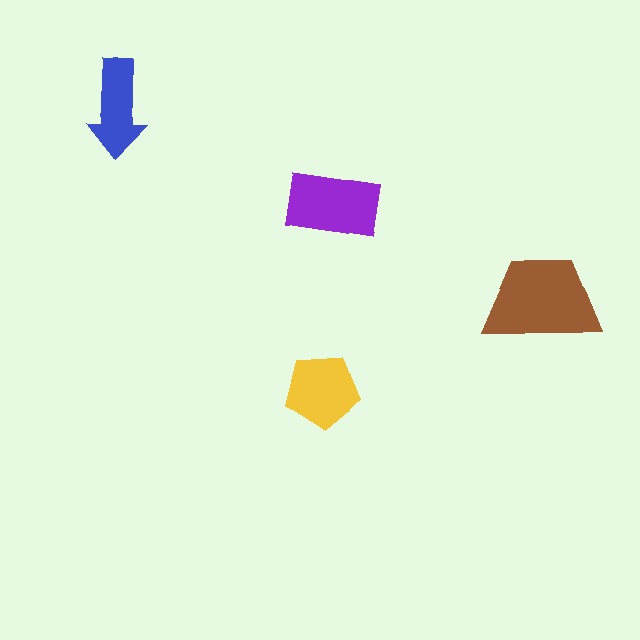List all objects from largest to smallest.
The brown trapezoid, the purple rectangle, the yellow pentagon, the blue arrow.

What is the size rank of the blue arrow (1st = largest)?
4th.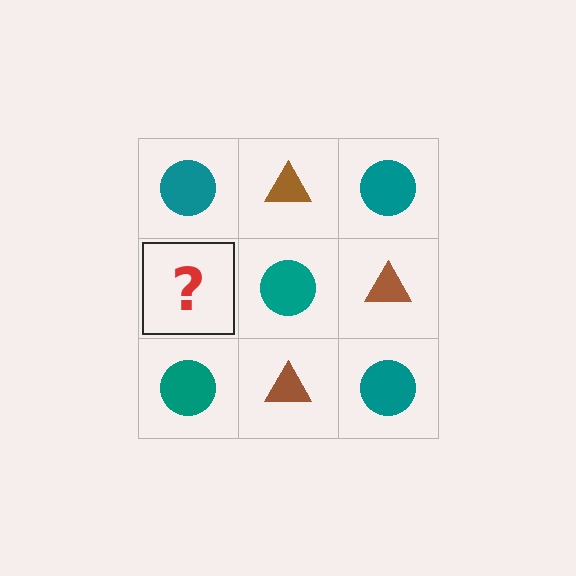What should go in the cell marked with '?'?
The missing cell should contain a brown triangle.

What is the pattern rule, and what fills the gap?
The rule is that it alternates teal circle and brown triangle in a checkerboard pattern. The gap should be filled with a brown triangle.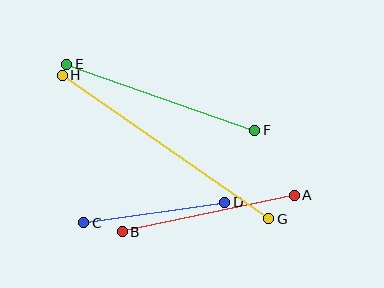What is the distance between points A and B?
The distance is approximately 176 pixels.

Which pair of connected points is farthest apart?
Points G and H are farthest apart.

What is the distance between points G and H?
The distance is approximately 252 pixels.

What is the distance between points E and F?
The distance is approximately 199 pixels.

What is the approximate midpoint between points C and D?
The midpoint is at approximately (154, 212) pixels.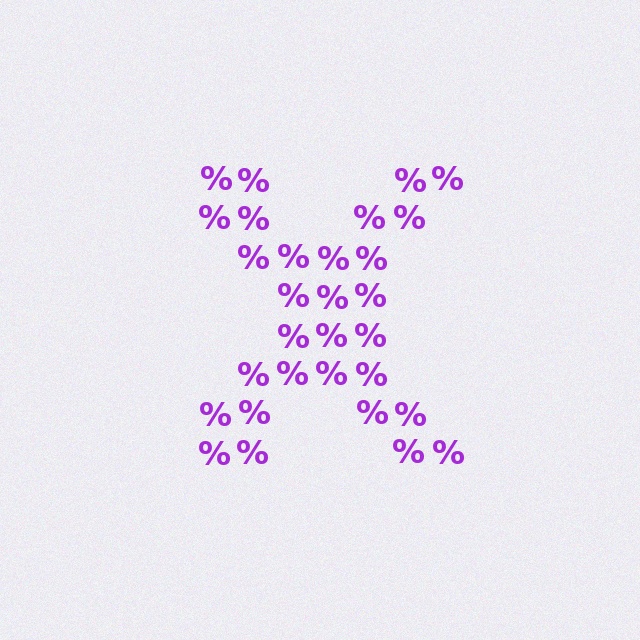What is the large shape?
The large shape is the letter X.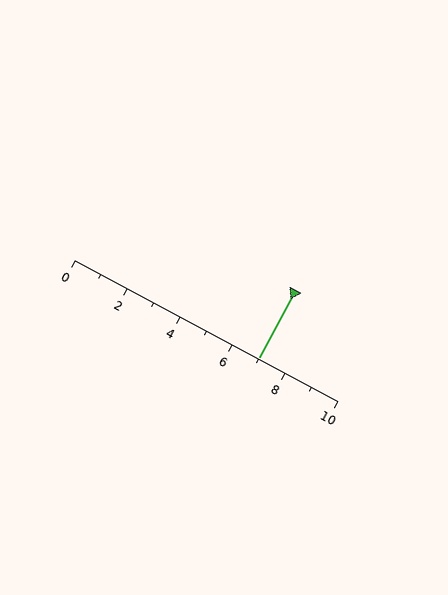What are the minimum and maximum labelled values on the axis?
The axis runs from 0 to 10.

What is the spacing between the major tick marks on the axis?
The major ticks are spaced 2 apart.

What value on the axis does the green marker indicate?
The marker indicates approximately 7.